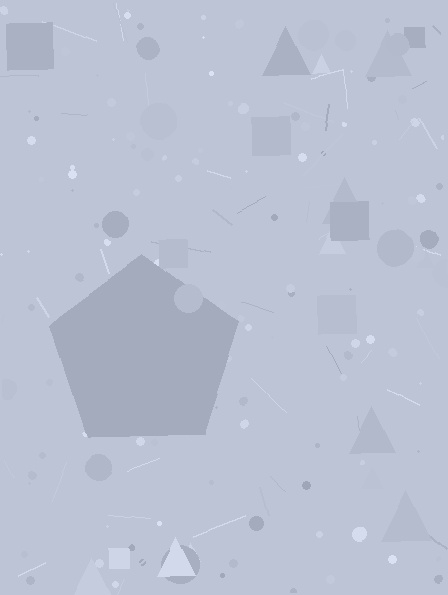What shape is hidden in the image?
A pentagon is hidden in the image.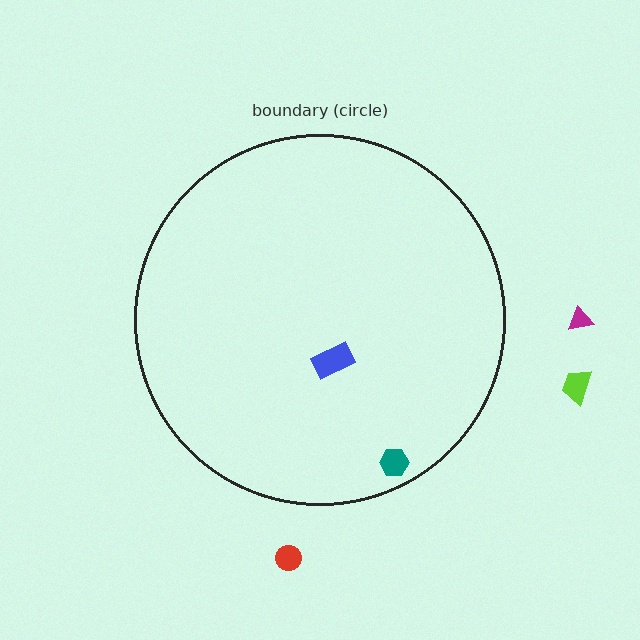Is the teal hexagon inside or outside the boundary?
Inside.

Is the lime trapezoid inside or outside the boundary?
Outside.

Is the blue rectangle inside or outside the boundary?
Inside.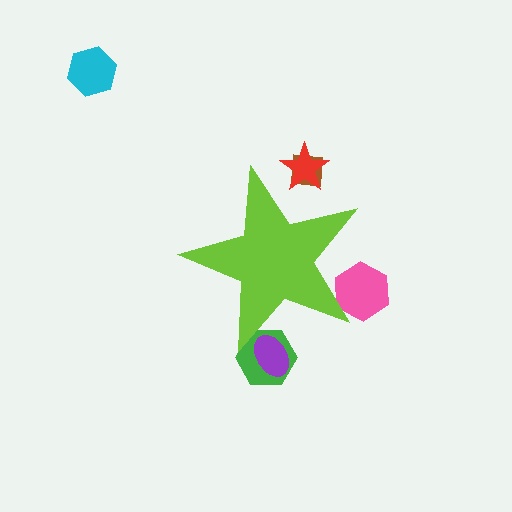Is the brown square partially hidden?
Yes, the brown square is partially hidden behind the lime star.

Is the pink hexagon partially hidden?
Yes, the pink hexagon is partially hidden behind the lime star.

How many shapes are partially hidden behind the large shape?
5 shapes are partially hidden.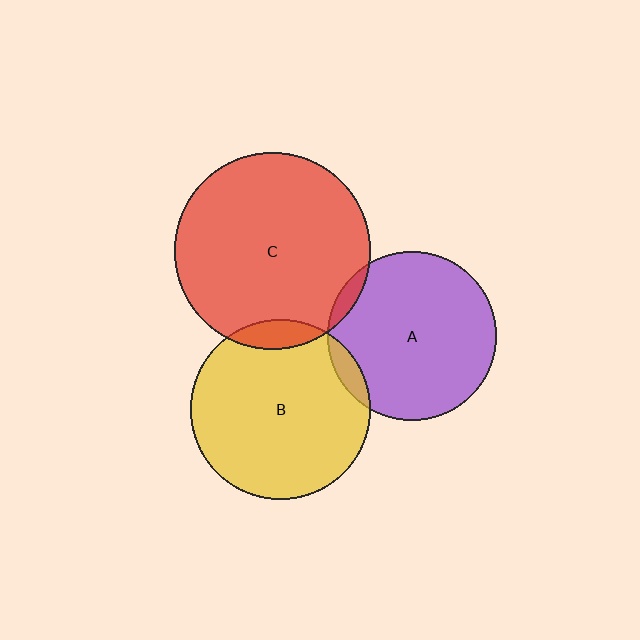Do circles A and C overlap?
Yes.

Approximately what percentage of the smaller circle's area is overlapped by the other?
Approximately 5%.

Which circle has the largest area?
Circle C (red).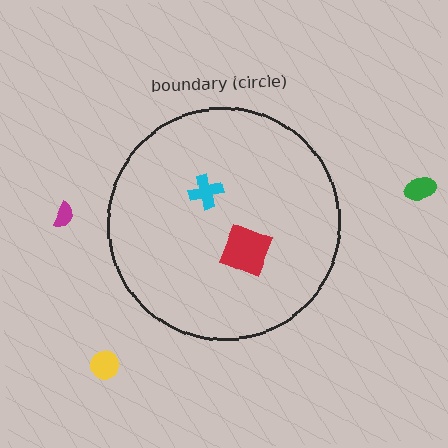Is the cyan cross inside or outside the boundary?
Inside.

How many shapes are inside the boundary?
2 inside, 3 outside.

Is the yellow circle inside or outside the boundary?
Outside.